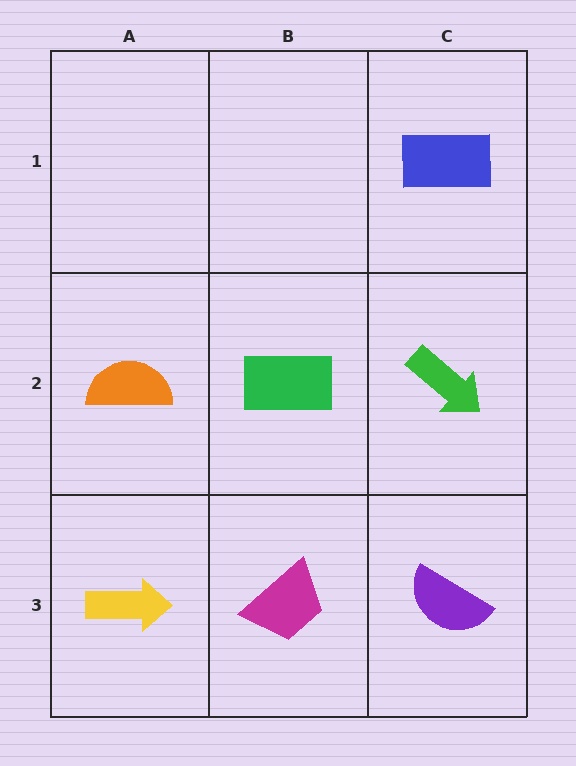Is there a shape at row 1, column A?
No, that cell is empty.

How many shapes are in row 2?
3 shapes.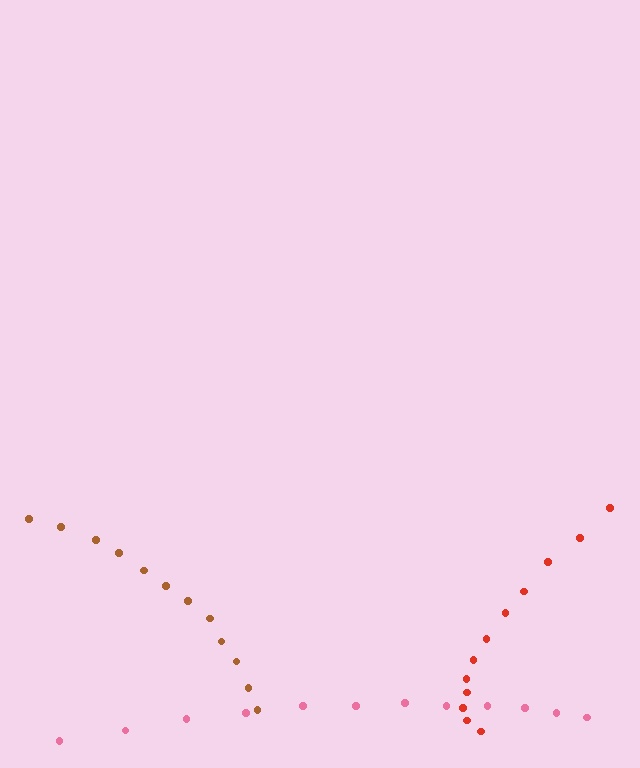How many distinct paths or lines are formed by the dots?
There are 3 distinct paths.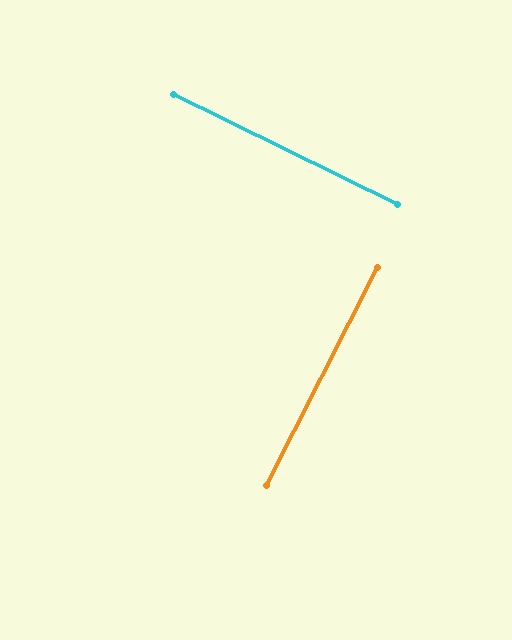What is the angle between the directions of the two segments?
Approximately 89 degrees.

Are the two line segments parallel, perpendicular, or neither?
Perpendicular — they meet at approximately 89°.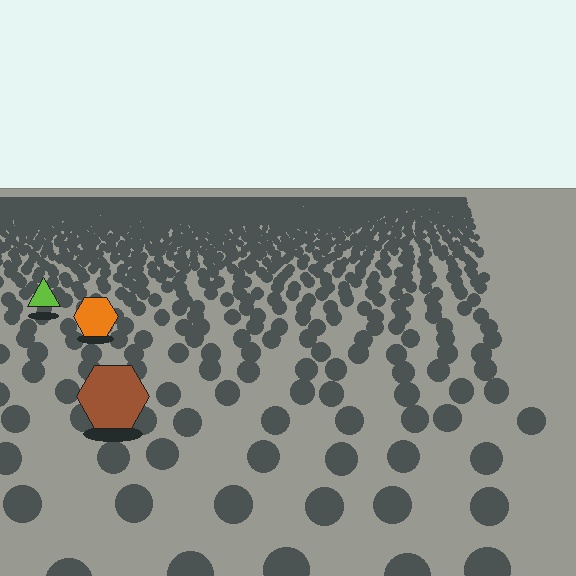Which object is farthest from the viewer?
The lime triangle is farthest from the viewer. It appears smaller and the ground texture around it is denser.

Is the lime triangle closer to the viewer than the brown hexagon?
No. The brown hexagon is closer — you can tell from the texture gradient: the ground texture is coarser near it.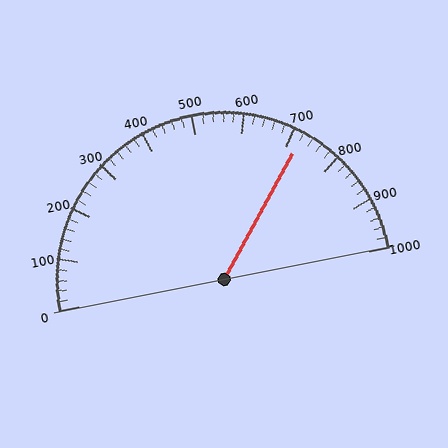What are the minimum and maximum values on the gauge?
The gauge ranges from 0 to 1000.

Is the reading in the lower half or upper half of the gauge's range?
The reading is in the upper half of the range (0 to 1000).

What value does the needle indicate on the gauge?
The needle indicates approximately 720.